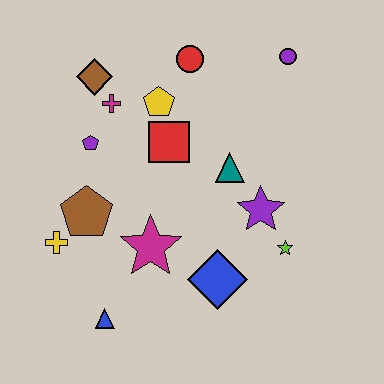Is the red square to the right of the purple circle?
No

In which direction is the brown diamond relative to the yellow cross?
The brown diamond is above the yellow cross.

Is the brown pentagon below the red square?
Yes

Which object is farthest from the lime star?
The brown diamond is farthest from the lime star.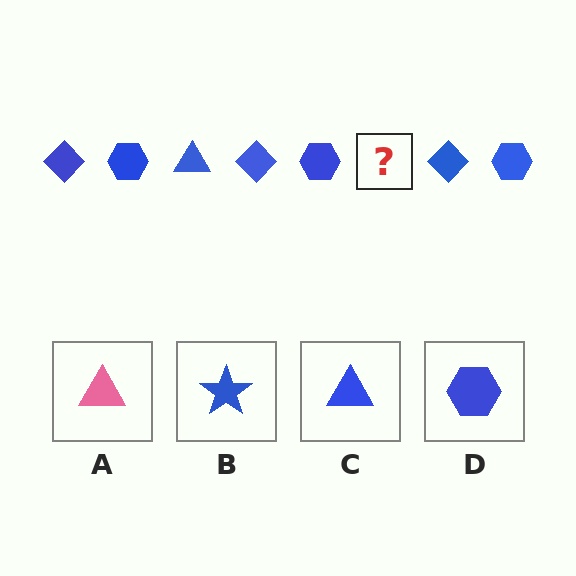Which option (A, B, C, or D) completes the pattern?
C.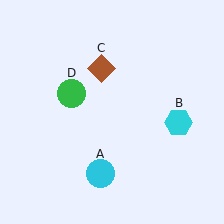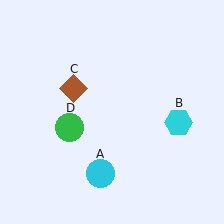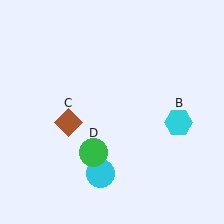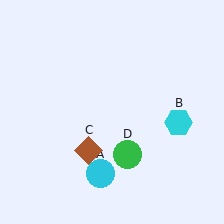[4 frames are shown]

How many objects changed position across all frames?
2 objects changed position: brown diamond (object C), green circle (object D).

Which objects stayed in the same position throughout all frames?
Cyan circle (object A) and cyan hexagon (object B) remained stationary.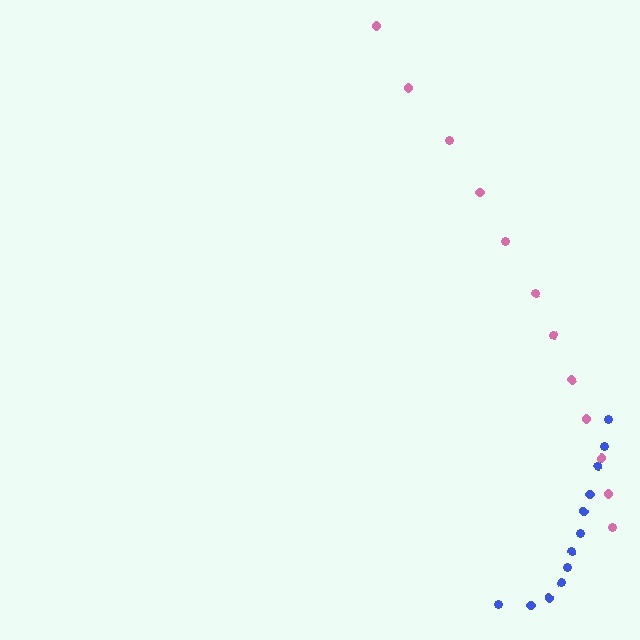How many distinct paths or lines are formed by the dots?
There are 2 distinct paths.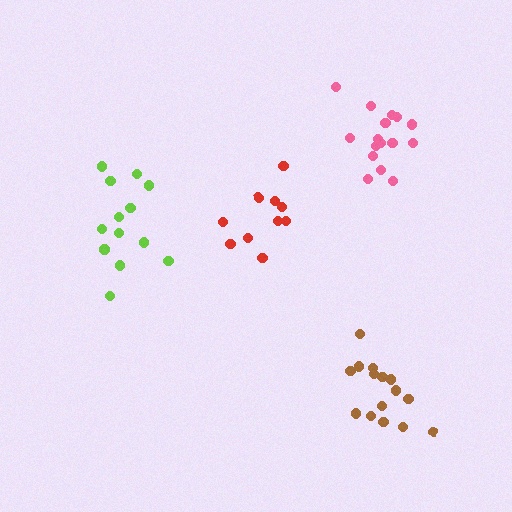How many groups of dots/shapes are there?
There are 4 groups.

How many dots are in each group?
Group 1: 10 dots, Group 2: 15 dots, Group 3: 13 dots, Group 4: 16 dots (54 total).